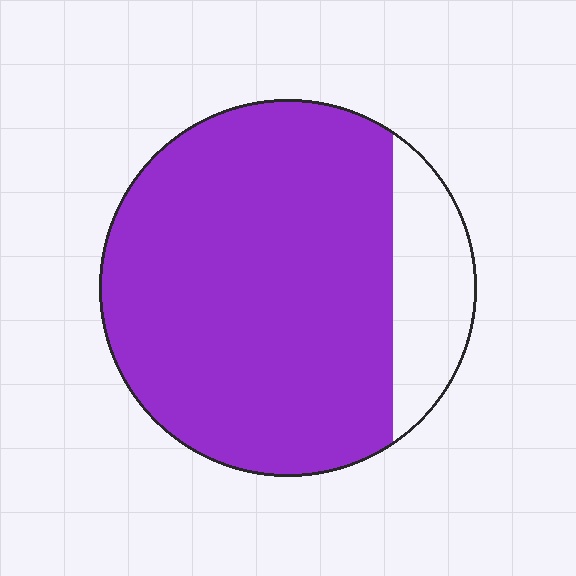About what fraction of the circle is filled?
About five sixths (5/6).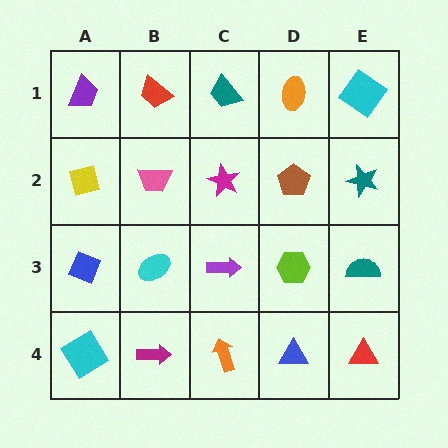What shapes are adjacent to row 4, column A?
A blue diamond (row 3, column A), a magenta arrow (row 4, column B).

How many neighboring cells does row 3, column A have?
3.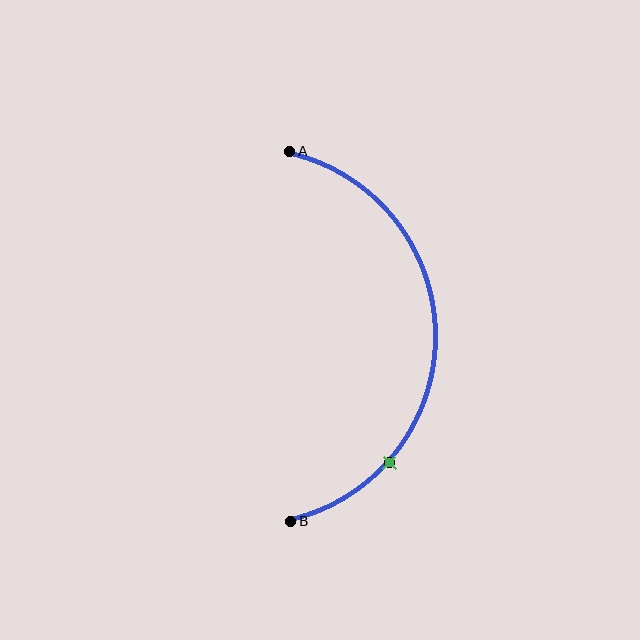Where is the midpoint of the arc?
The arc midpoint is the point on the curve farthest from the straight line joining A and B. It sits to the right of that line.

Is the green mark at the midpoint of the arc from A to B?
No. The green mark lies on the arc but is closer to endpoint B. The arc midpoint would be at the point on the curve equidistant along the arc from both A and B.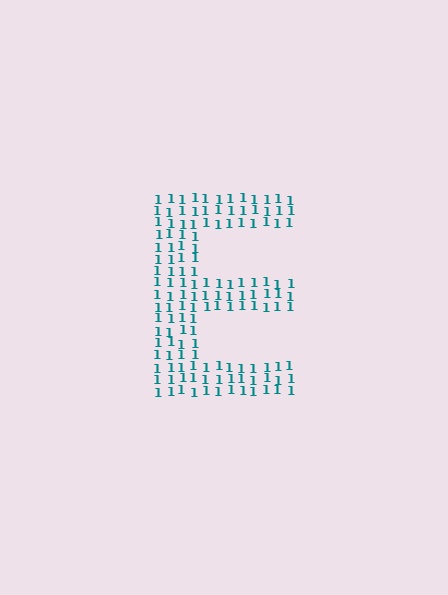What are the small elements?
The small elements are digit 1's.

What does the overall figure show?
The overall figure shows the letter E.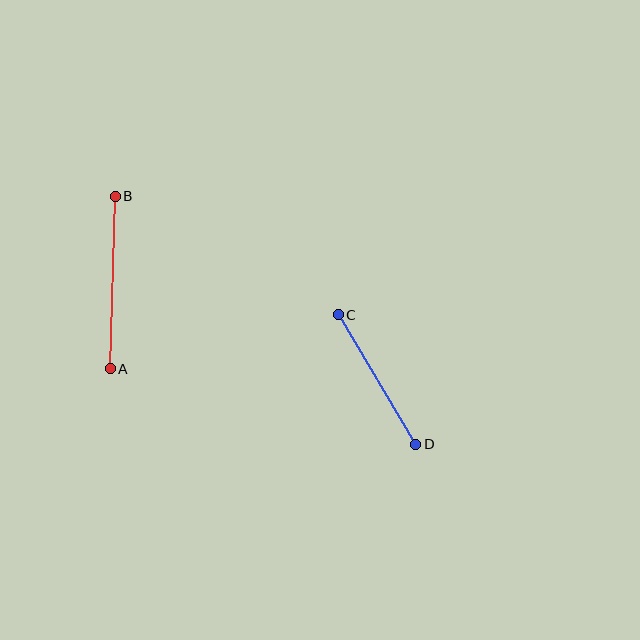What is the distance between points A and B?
The distance is approximately 173 pixels.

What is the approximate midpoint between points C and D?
The midpoint is at approximately (377, 380) pixels.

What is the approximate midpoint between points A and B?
The midpoint is at approximately (113, 282) pixels.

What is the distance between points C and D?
The distance is approximately 151 pixels.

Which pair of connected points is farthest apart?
Points A and B are farthest apart.